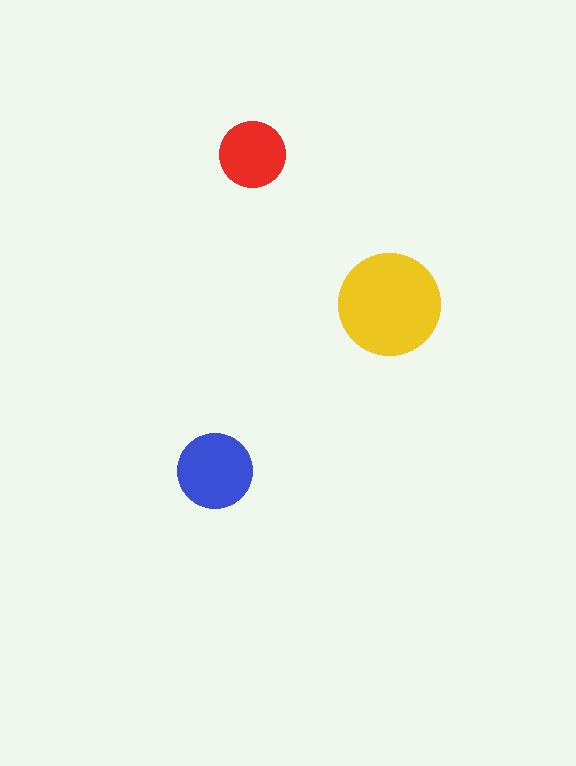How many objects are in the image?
There are 3 objects in the image.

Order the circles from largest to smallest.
the yellow one, the blue one, the red one.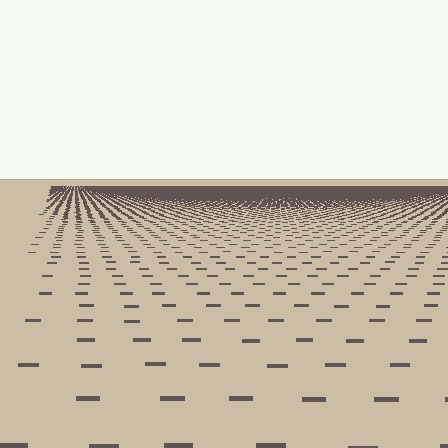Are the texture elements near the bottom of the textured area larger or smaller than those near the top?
Larger. Near the bottom, elements are closer to the viewer and appear at a bigger on-screen size.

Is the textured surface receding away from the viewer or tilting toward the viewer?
The surface is receding away from the viewer. Texture elements get smaller and denser toward the top.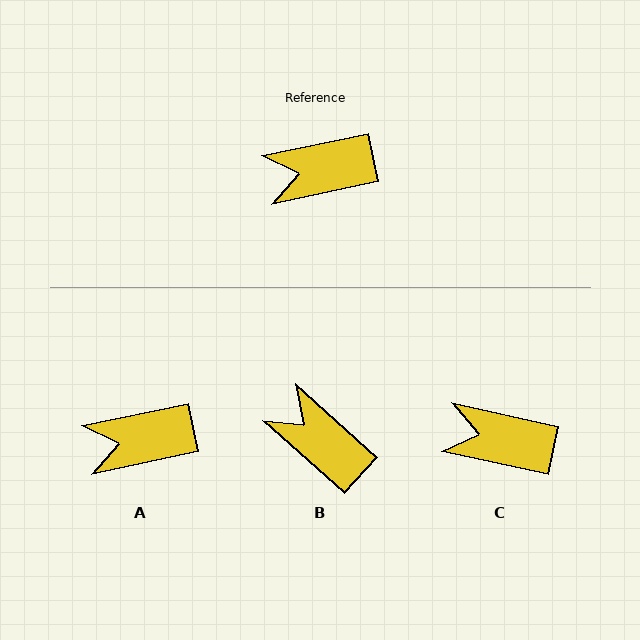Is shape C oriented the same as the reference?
No, it is off by about 24 degrees.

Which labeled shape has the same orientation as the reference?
A.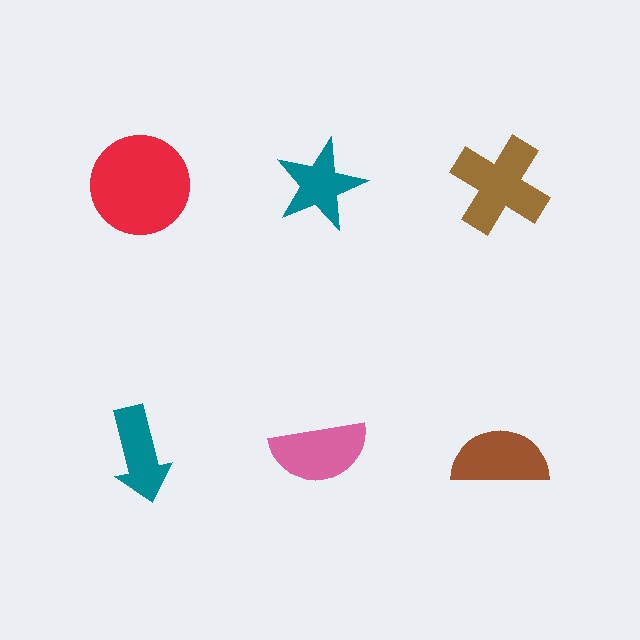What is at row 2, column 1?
A teal arrow.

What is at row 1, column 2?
A teal star.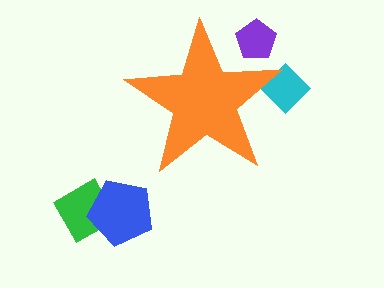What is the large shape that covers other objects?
An orange star.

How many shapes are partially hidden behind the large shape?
2 shapes are partially hidden.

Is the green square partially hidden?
No, the green square is fully visible.